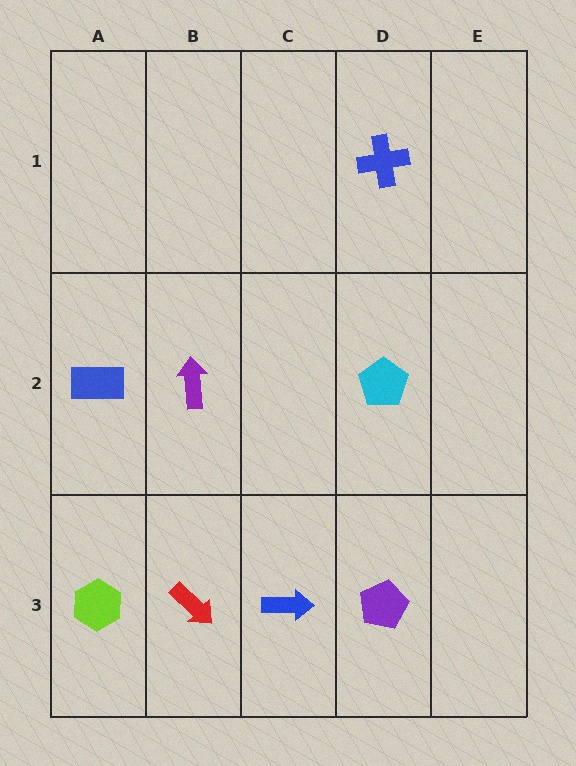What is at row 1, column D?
A blue cross.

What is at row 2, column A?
A blue rectangle.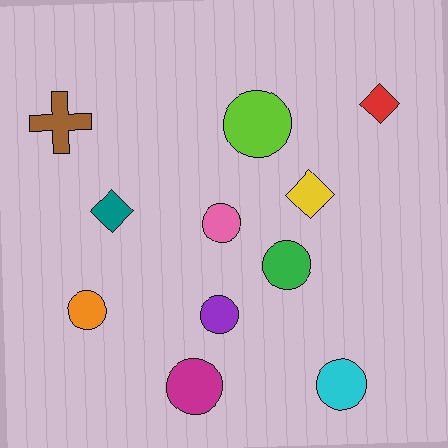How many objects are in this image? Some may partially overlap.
There are 11 objects.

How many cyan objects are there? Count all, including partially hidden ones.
There is 1 cyan object.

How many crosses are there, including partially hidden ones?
There is 1 cross.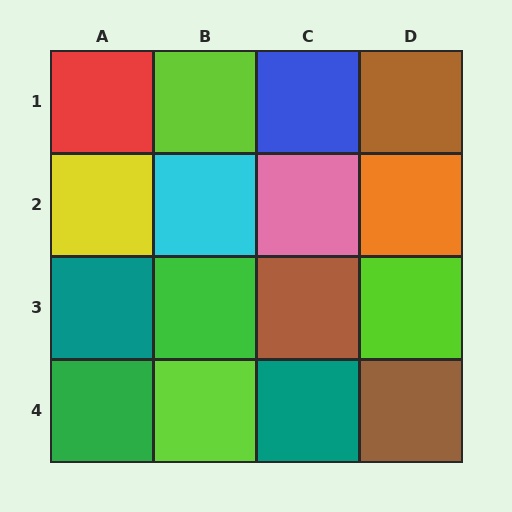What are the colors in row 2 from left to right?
Yellow, cyan, pink, orange.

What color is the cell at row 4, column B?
Lime.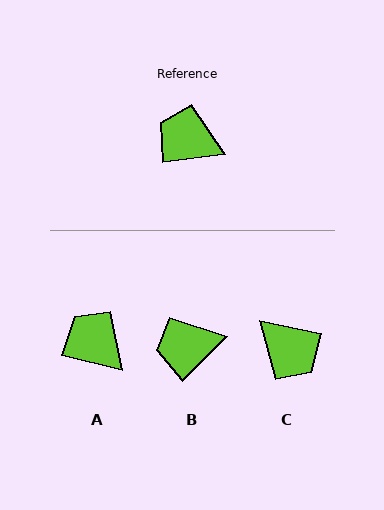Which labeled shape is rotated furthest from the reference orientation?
C, about 162 degrees away.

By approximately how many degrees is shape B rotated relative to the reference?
Approximately 39 degrees counter-clockwise.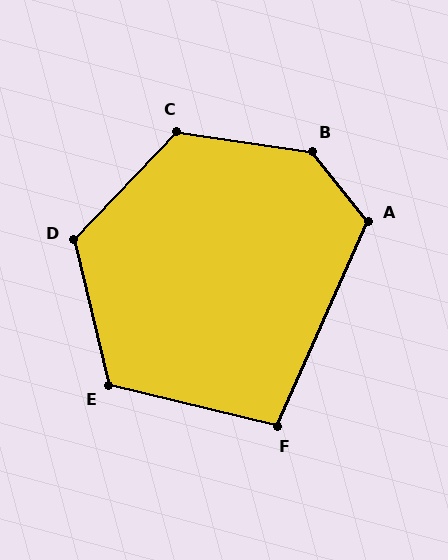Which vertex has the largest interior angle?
B, at approximately 137 degrees.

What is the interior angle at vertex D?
Approximately 123 degrees (obtuse).